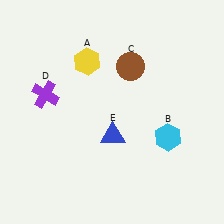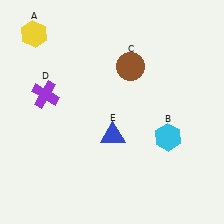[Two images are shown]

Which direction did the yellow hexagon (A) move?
The yellow hexagon (A) moved left.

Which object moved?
The yellow hexagon (A) moved left.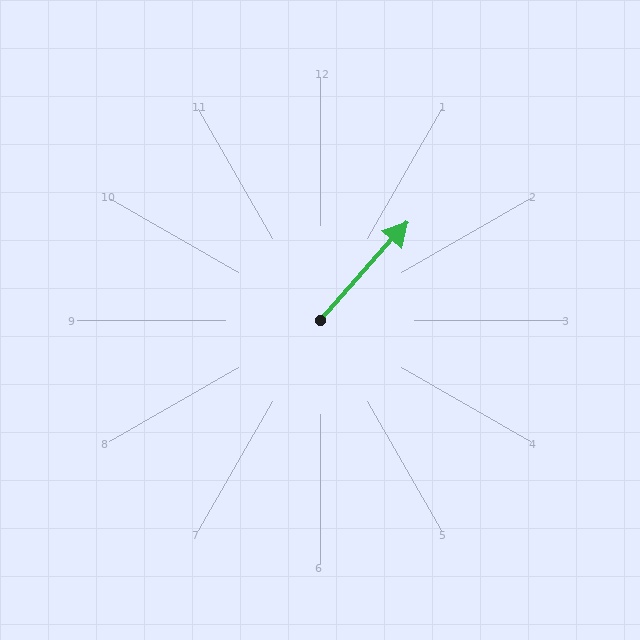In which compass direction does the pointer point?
Northeast.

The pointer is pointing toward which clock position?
Roughly 1 o'clock.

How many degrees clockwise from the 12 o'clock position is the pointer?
Approximately 42 degrees.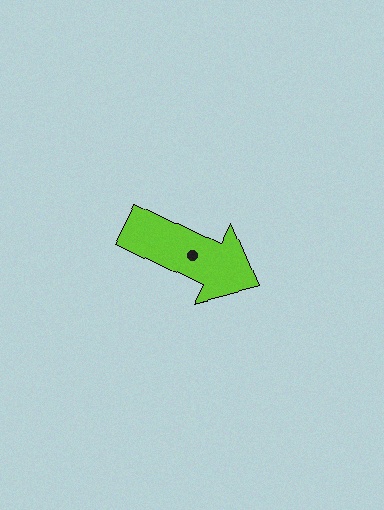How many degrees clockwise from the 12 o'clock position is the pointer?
Approximately 116 degrees.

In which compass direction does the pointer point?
Southeast.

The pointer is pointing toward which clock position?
Roughly 4 o'clock.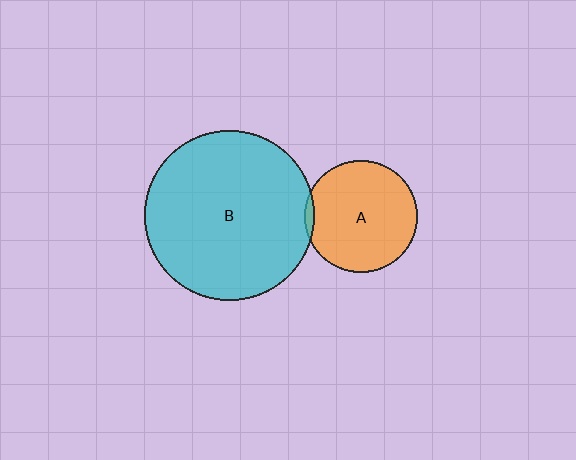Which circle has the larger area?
Circle B (cyan).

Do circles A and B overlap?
Yes.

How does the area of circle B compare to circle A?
Approximately 2.3 times.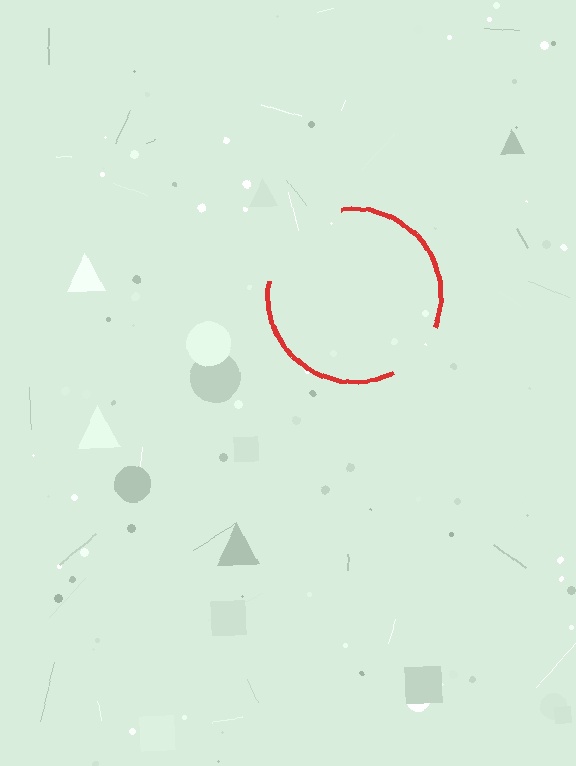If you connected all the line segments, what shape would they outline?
They would outline a circle.